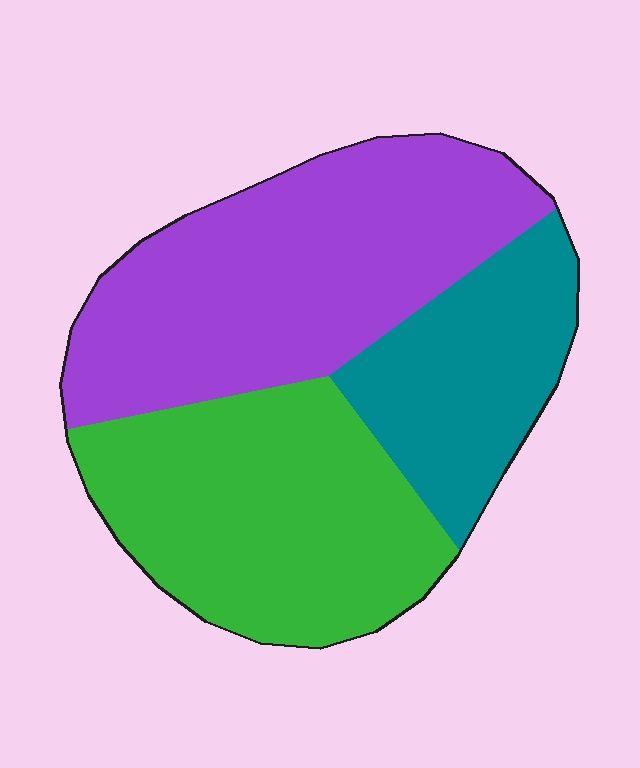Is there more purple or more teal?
Purple.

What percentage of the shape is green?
Green covers roughly 35% of the shape.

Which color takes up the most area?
Purple, at roughly 40%.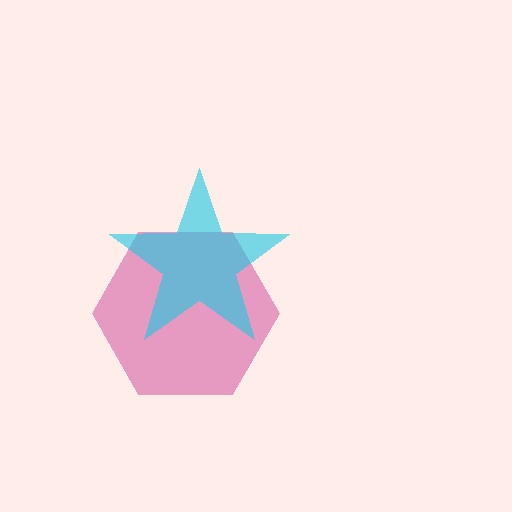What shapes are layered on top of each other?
The layered shapes are: a magenta hexagon, a cyan star.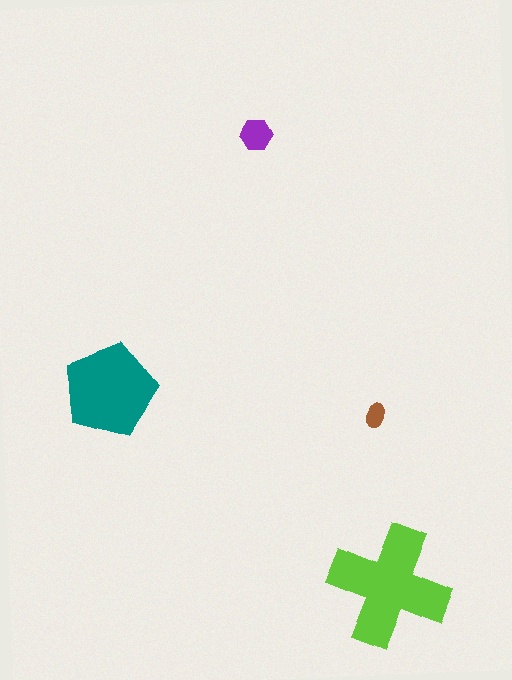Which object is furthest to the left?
The teal pentagon is leftmost.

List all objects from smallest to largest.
The brown ellipse, the purple hexagon, the teal pentagon, the lime cross.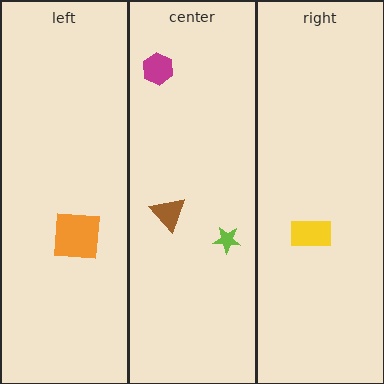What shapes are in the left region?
The orange square.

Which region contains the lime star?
The center region.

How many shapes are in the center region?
3.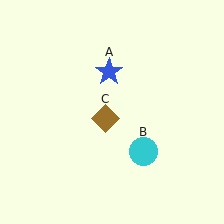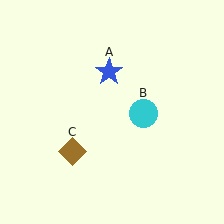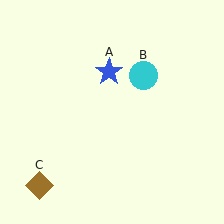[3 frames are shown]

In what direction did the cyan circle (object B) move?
The cyan circle (object B) moved up.